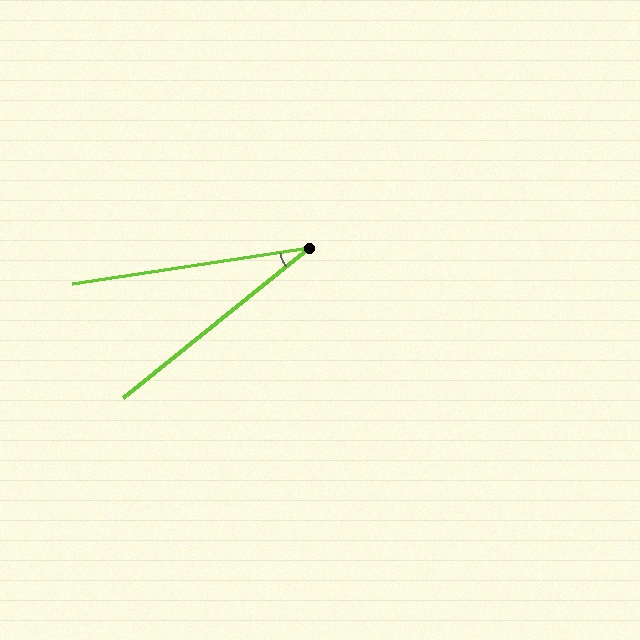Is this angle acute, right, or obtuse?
It is acute.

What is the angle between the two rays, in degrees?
Approximately 30 degrees.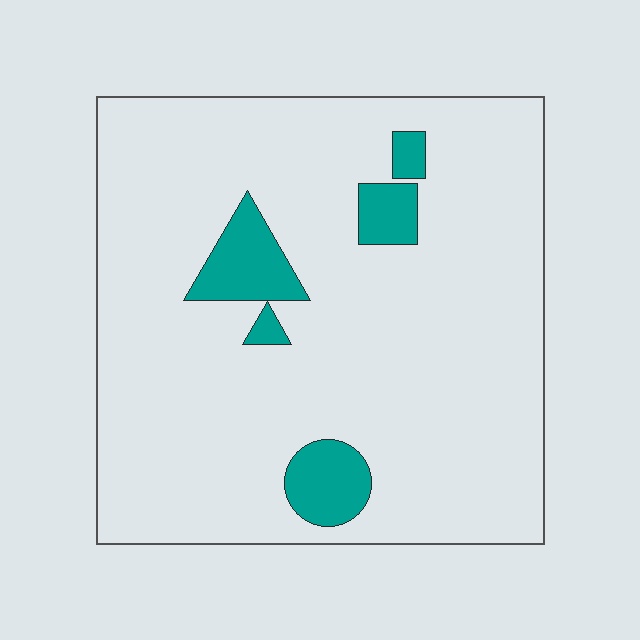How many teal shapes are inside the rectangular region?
5.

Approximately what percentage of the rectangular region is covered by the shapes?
Approximately 10%.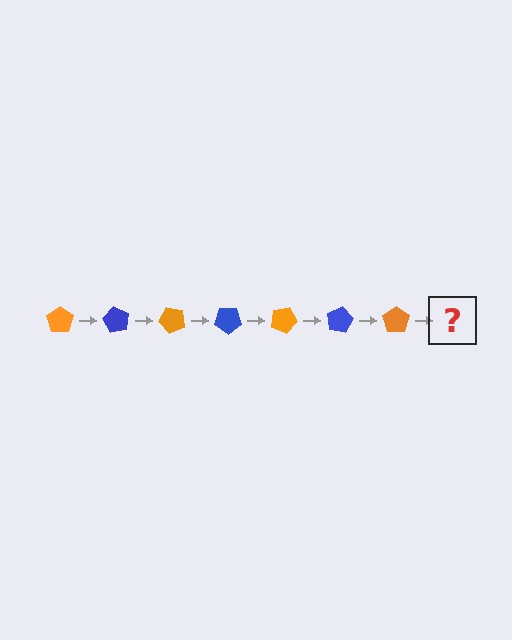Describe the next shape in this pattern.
It should be a blue pentagon, rotated 420 degrees from the start.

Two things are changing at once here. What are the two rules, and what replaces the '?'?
The two rules are that it rotates 60 degrees each step and the color cycles through orange and blue. The '?' should be a blue pentagon, rotated 420 degrees from the start.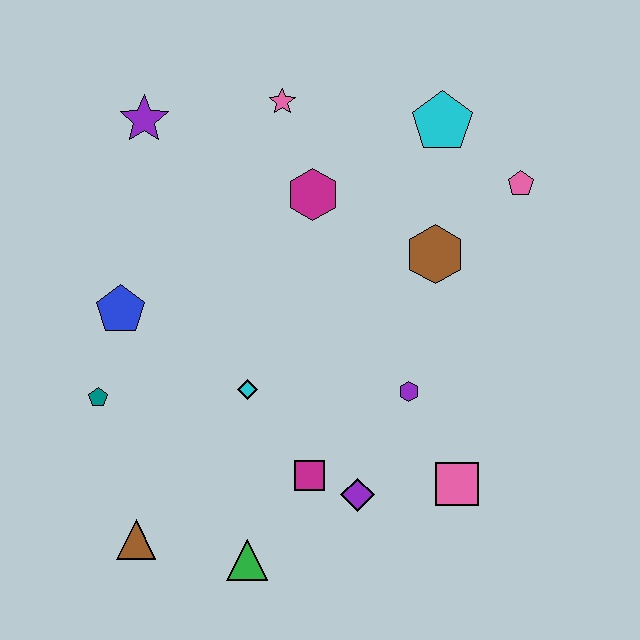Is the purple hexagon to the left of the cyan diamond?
No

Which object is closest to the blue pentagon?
The teal pentagon is closest to the blue pentagon.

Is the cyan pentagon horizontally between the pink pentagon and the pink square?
No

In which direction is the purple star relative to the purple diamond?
The purple star is above the purple diamond.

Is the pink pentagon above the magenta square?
Yes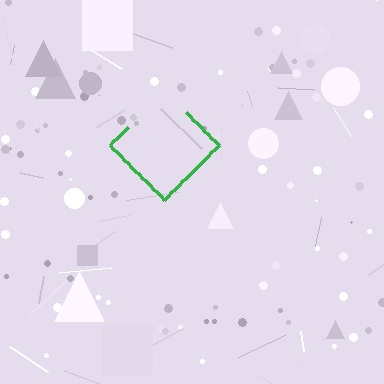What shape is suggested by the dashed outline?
The dashed outline suggests a diamond.